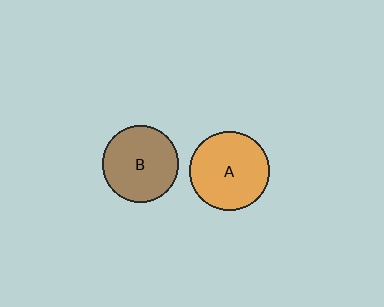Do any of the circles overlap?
No, none of the circles overlap.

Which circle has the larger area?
Circle A (orange).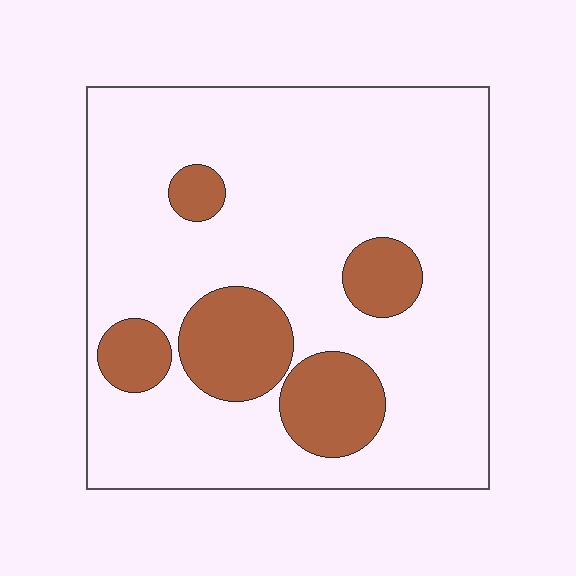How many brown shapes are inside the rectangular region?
5.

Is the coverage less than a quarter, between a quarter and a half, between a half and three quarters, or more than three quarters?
Less than a quarter.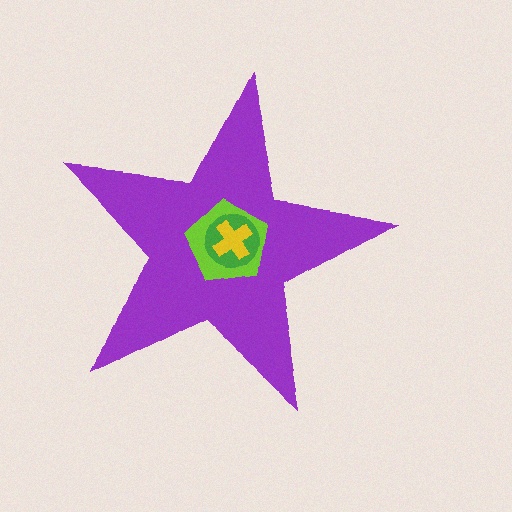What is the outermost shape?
The purple star.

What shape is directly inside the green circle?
The yellow cross.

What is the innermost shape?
The yellow cross.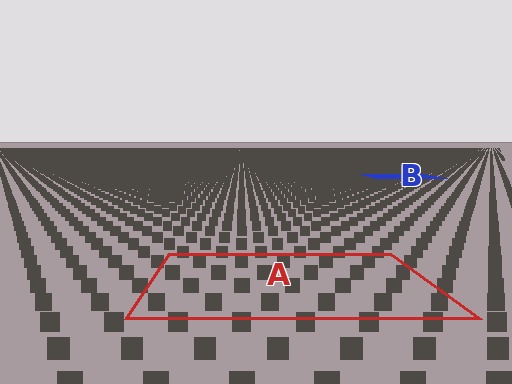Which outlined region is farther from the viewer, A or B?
Region B is farther from the viewer — the texture elements inside it appear smaller and more densely packed.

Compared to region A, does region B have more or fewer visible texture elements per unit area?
Region B has more texture elements per unit area — they are packed more densely because it is farther away.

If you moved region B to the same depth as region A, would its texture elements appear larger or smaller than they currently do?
They would appear larger. At a closer depth, the same texture elements are projected at a bigger on-screen size.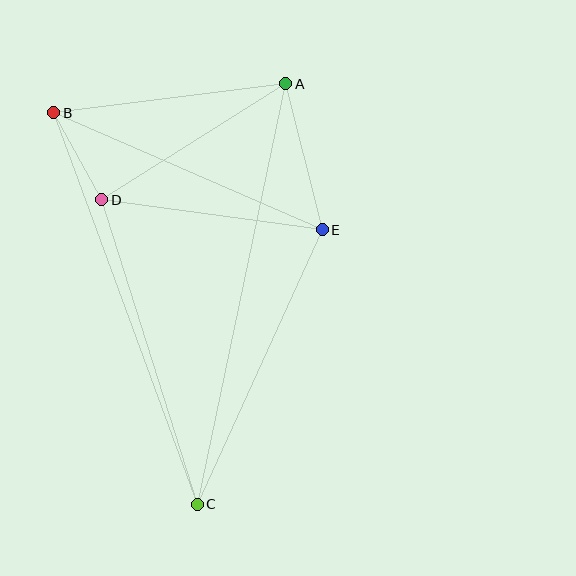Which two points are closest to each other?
Points B and D are closest to each other.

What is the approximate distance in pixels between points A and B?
The distance between A and B is approximately 234 pixels.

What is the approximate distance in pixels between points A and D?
The distance between A and D is approximately 217 pixels.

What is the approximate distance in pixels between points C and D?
The distance between C and D is approximately 319 pixels.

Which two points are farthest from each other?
Points A and C are farthest from each other.